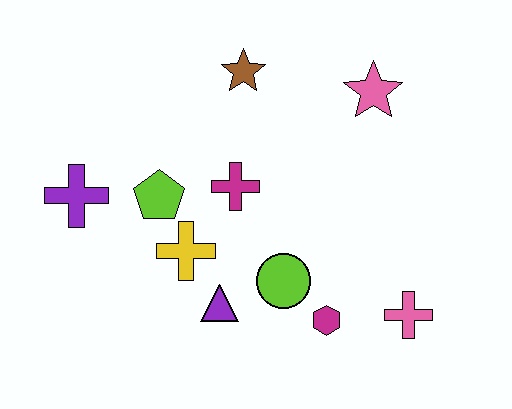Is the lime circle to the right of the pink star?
No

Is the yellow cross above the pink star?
No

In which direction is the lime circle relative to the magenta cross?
The lime circle is below the magenta cross.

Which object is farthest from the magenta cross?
The pink cross is farthest from the magenta cross.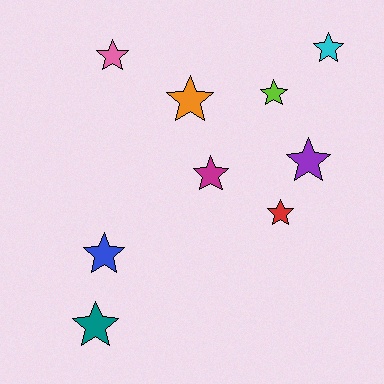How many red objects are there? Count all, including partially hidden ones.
There is 1 red object.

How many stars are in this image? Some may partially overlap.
There are 9 stars.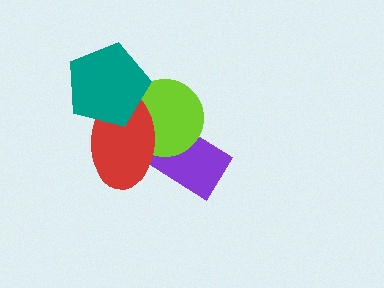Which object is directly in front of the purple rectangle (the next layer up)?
The lime circle is directly in front of the purple rectangle.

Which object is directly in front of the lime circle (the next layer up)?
The red ellipse is directly in front of the lime circle.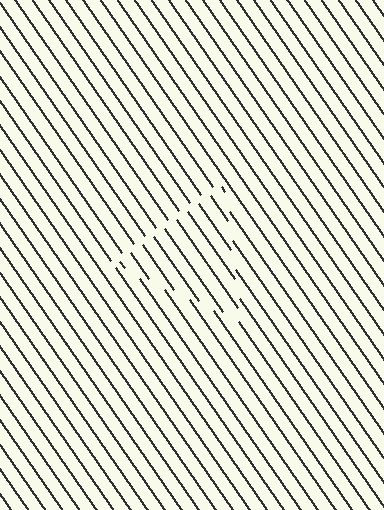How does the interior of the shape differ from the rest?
The interior of the shape contains the same grating, shifted by half a period — the contour is defined by the phase discontinuity where line-ends from the inner and outer gratings abut.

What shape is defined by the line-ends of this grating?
An illusory triangle. The interior of the shape contains the same grating, shifted by half a period — the contour is defined by the phase discontinuity where line-ends from the inner and outer gratings abut.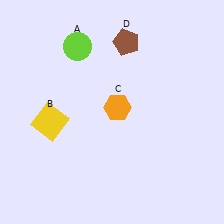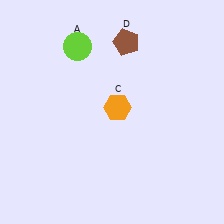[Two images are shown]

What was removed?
The yellow square (B) was removed in Image 2.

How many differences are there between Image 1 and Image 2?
There is 1 difference between the two images.